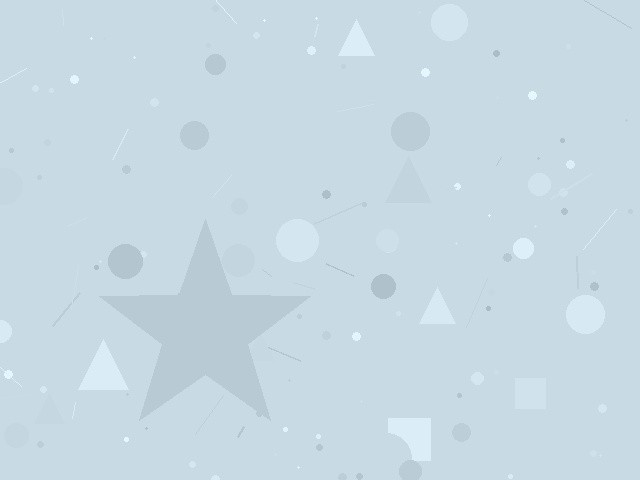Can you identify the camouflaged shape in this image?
The camouflaged shape is a star.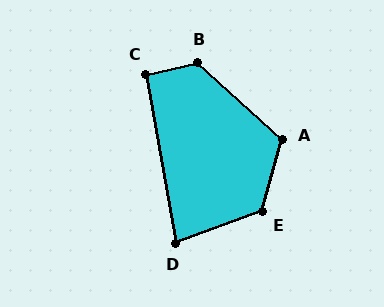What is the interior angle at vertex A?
Approximately 117 degrees (obtuse).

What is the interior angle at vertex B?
Approximately 124 degrees (obtuse).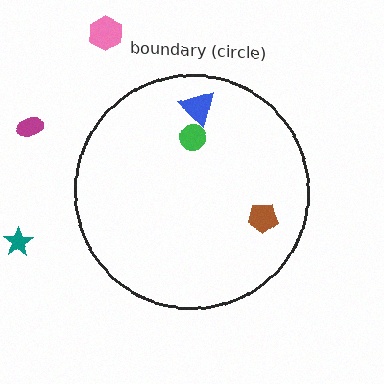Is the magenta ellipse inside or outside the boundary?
Outside.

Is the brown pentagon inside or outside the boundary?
Inside.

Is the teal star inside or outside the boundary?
Outside.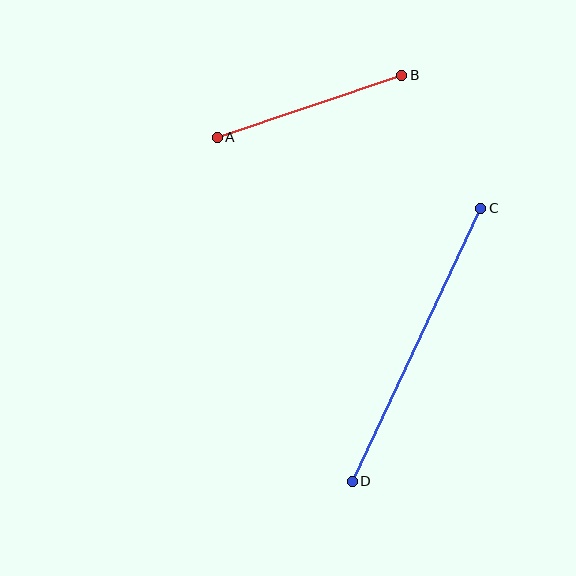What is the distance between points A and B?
The distance is approximately 195 pixels.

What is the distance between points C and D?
The distance is approximately 302 pixels.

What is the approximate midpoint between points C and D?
The midpoint is at approximately (416, 345) pixels.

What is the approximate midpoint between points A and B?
The midpoint is at approximately (309, 106) pixels.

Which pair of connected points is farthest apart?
Points C and D are farthest apart.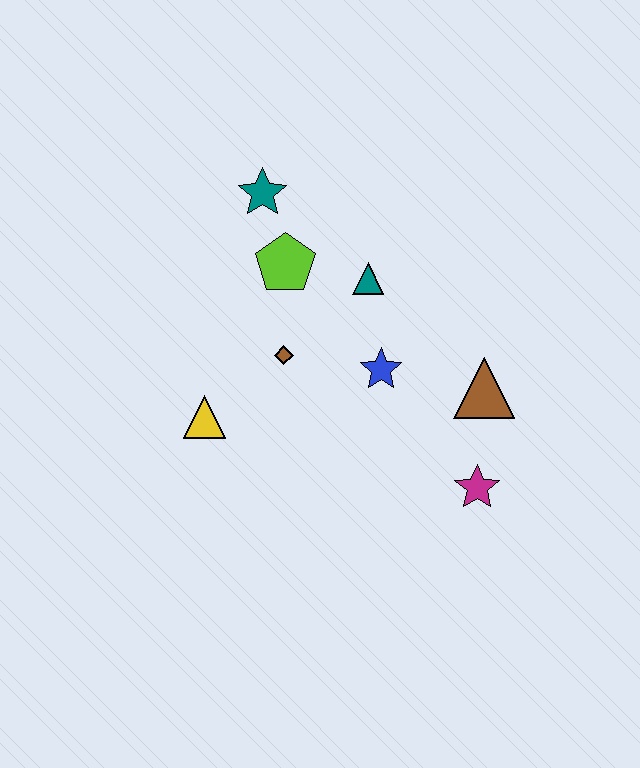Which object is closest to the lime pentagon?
The teal star is closest to the lime pentagon.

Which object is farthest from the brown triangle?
The teal star is farthest from the brown triangle.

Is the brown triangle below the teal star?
Yes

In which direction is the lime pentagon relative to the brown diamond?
The lime pentagon is above the brown diamond.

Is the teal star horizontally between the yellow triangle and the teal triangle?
Yes